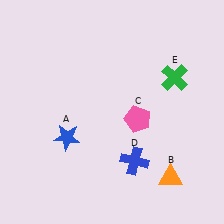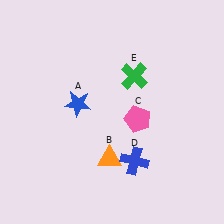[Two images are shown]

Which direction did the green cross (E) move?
The green cross (E) moved left.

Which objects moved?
The objects that moved are: the blue star (A), the orange triangle (B), the green cross (E).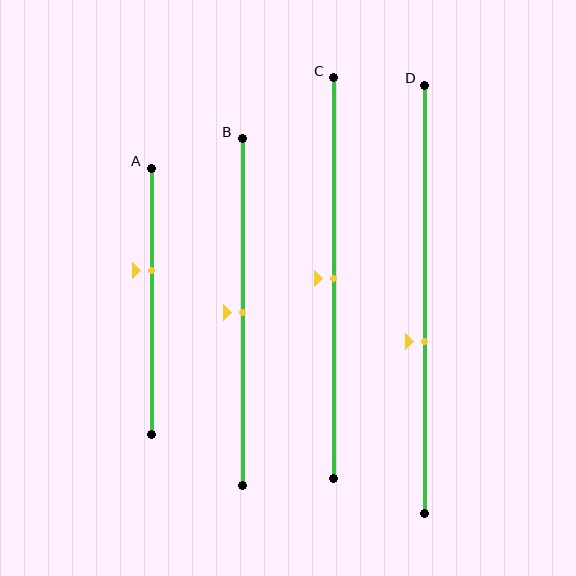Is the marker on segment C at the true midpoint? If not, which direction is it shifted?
Yes, the marker on segment C is at the true midpoint.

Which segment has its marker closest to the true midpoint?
Segment B has its marker closest to the true midpoint.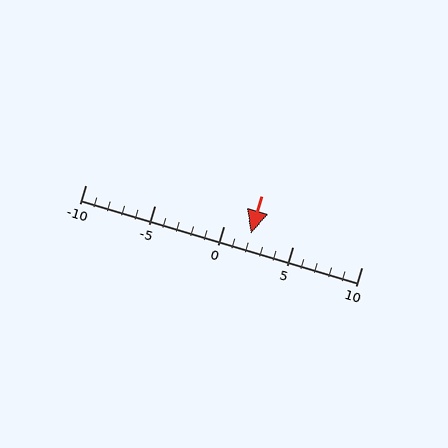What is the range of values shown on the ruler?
The ruler shows values from -10 to 10.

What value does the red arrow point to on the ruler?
The red arrow points to approximately 2.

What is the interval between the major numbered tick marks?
The major tick marks are spaced 5 units apart.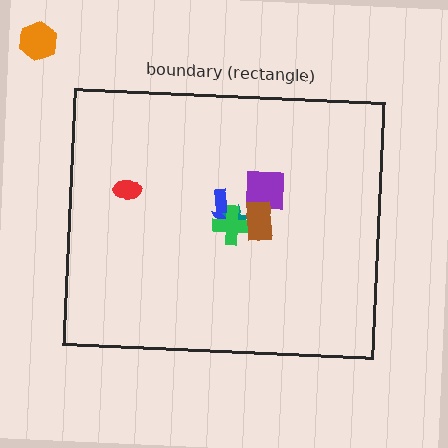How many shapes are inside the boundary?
6 inside, 1 outside.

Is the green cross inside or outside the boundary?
Inside.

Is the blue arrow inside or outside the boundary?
Inside.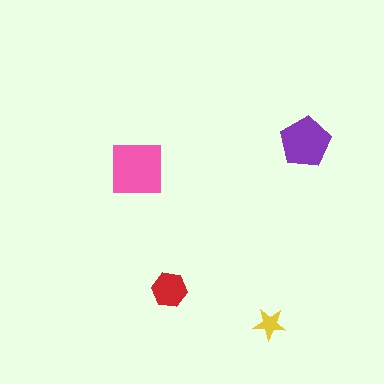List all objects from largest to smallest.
The pink square, the purple pentagon, the red hexagon, the yellow star.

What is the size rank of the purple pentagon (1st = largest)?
2nd.